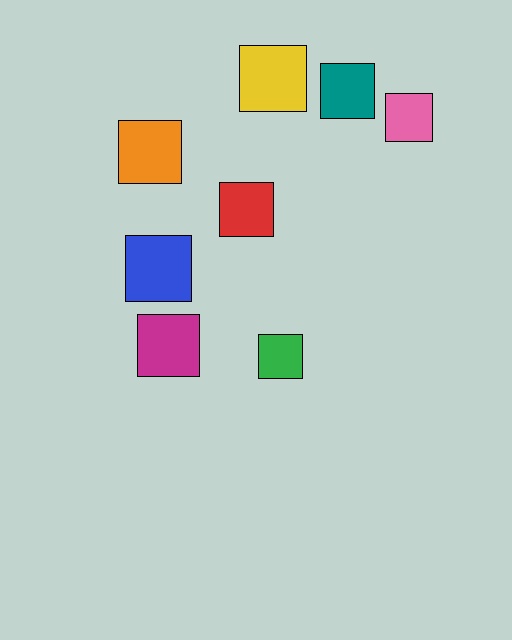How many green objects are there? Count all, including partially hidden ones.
There is 1 green object.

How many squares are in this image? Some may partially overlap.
There are 8 squares.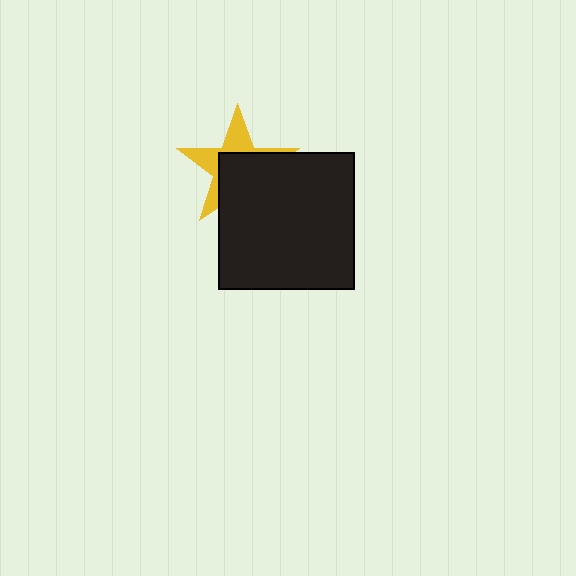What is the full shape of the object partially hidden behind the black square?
The partially hidden object is a yellow star.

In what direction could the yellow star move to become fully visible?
The yellow star could move toward the upper-left. That would shift it out from behind the black square entirely.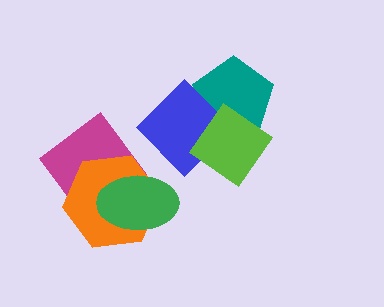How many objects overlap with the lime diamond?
2 objects overlap with the lime diamond.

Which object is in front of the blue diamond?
The lime diamond is in front of the blue diamond.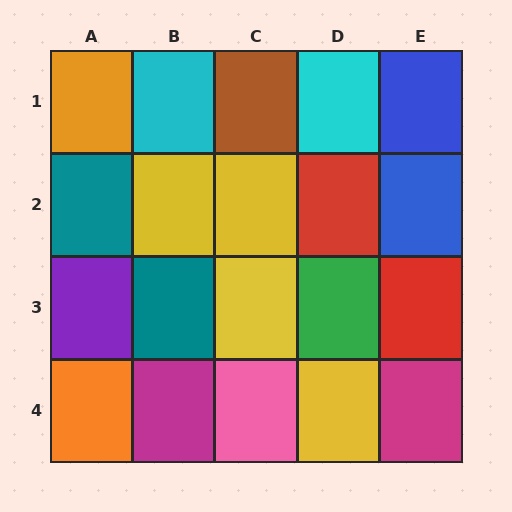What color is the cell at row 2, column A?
Teal.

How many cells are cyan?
2 cells are cyan.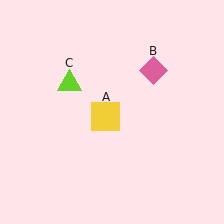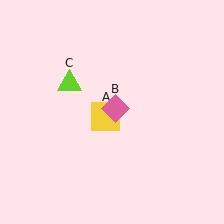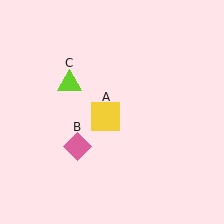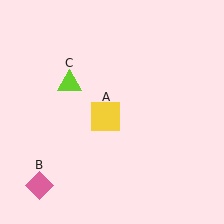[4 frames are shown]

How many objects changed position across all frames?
1 object changed position: pink diamond (object B).